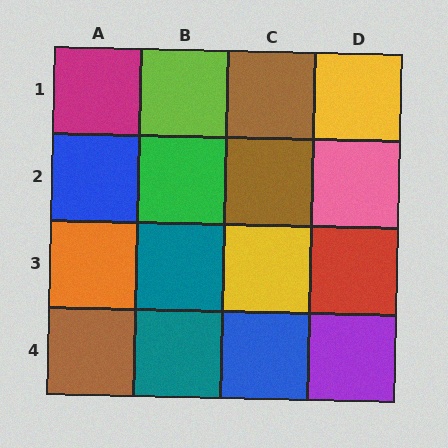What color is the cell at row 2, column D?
Pink.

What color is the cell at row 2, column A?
Blue.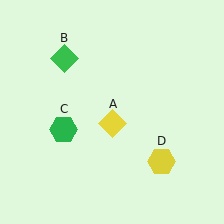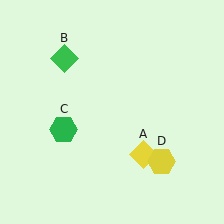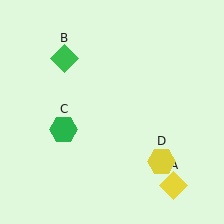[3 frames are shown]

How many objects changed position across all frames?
1 object changed position: yellow diamond (object A).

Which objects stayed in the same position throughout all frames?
Green diamond (object B) and green hexagon (object C) and yellow hexagon (object D) remained stationary.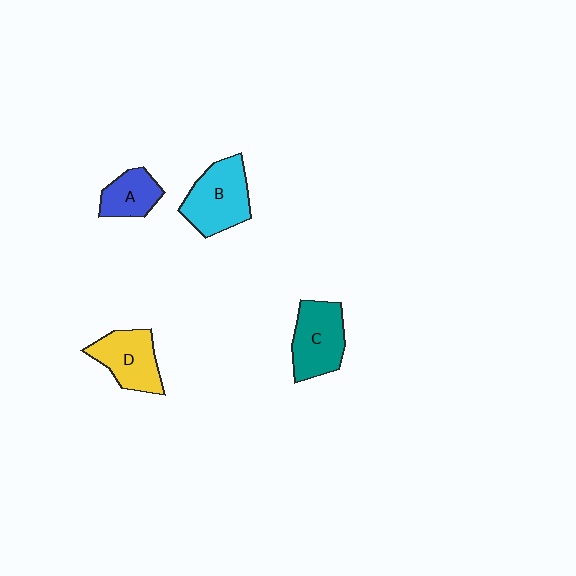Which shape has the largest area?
Shape B (cyan).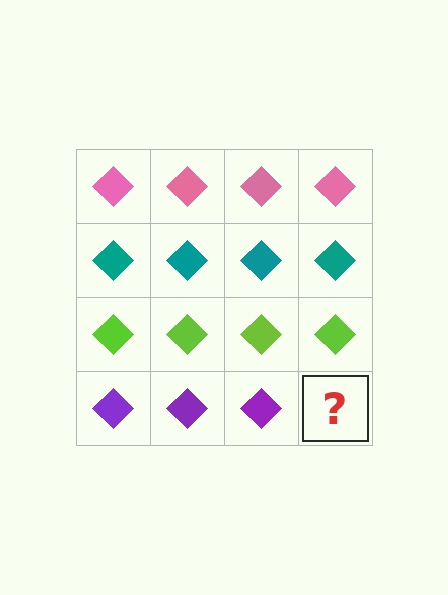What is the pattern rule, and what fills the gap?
The rule is that each row has a consistent color. The gap should be filled with a purple diamond.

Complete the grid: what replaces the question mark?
The question mark should be replaced with a purple diamond.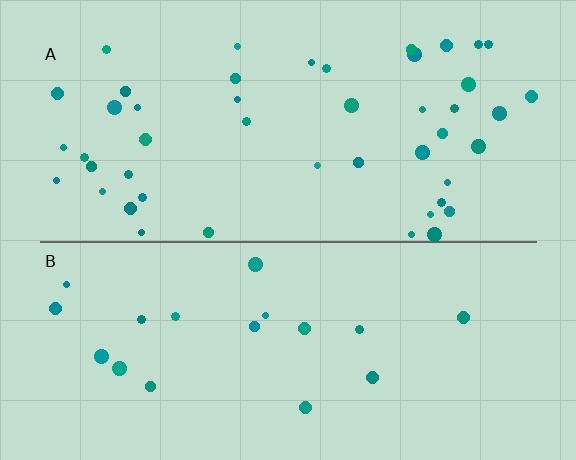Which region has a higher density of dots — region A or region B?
A (the top).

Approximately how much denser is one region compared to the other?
Approximately 2.6× — region A over region B.